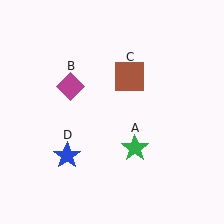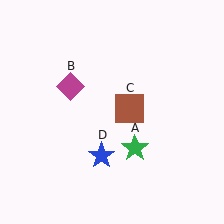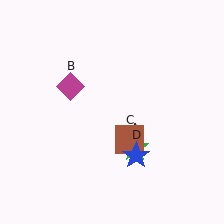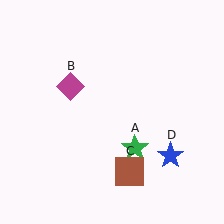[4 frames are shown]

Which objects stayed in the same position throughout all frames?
Green star (object A) and magenta diamond (object B) remained stationary.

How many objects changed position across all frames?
2 objects changed position: brown square (object C), blue star (object D).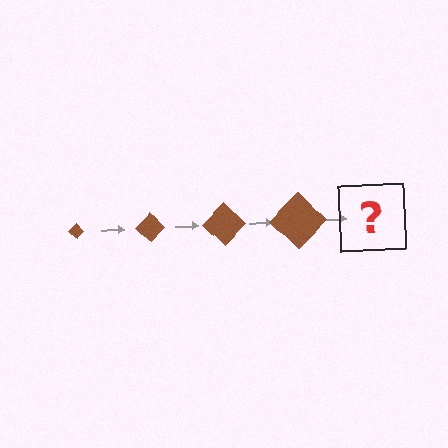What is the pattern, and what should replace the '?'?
The pattern is that the diamond gets progressively larger each step. The '?' should be a brown diamond, larger than the previous one.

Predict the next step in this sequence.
The next step is a brown diamond, larger than the previous one.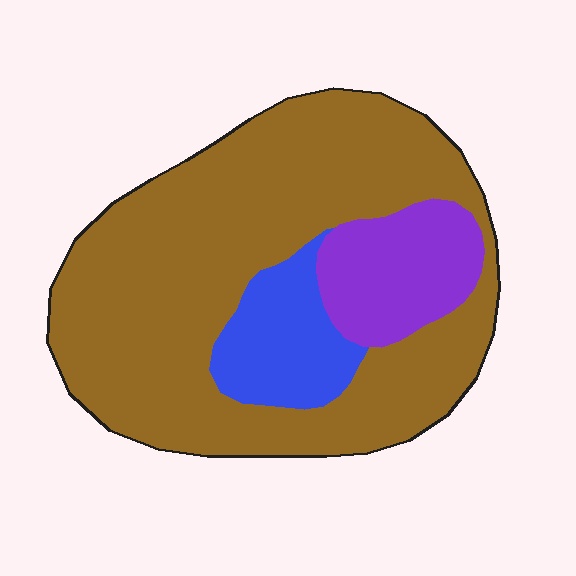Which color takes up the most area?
Brown, at roughly 75%.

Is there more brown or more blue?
Brown.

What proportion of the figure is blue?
Blue takes up about one eighth (1/8) of the figure.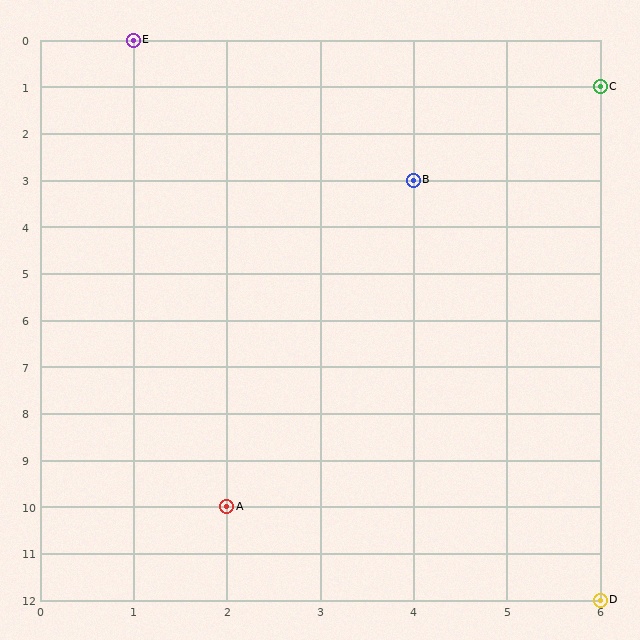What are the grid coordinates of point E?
Point E is at grid coordinates (1, 0).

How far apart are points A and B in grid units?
Points A and B are 2 columns and 7 rows apart (about 7.3 grid units diagonally).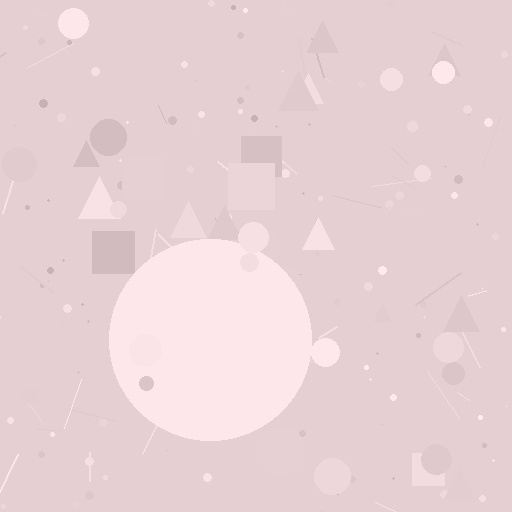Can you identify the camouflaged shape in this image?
The camouflaged shape is a circle.